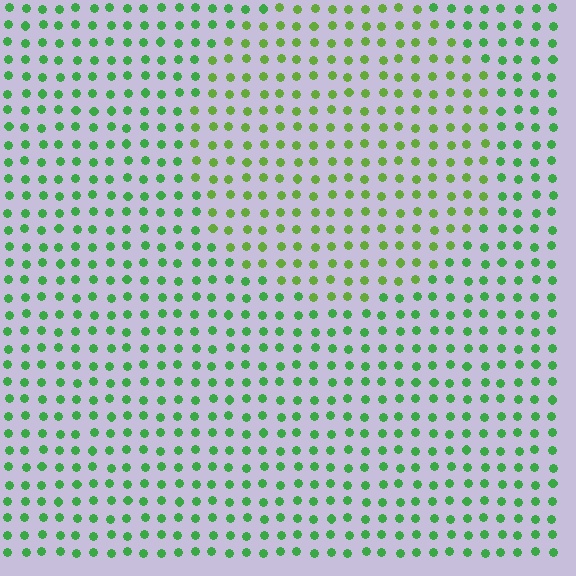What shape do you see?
I see a circle.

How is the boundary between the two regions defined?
The boundary is defined purely by a slight shift in hue (about 29 degrees). Spacing, size, and orientation are identical on both sides.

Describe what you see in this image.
The image is filled with small green elements in a uniform arrangement. A circle-shaped region is visible where the elements are tinted to a slightly different hue, forming a subtle color boundary.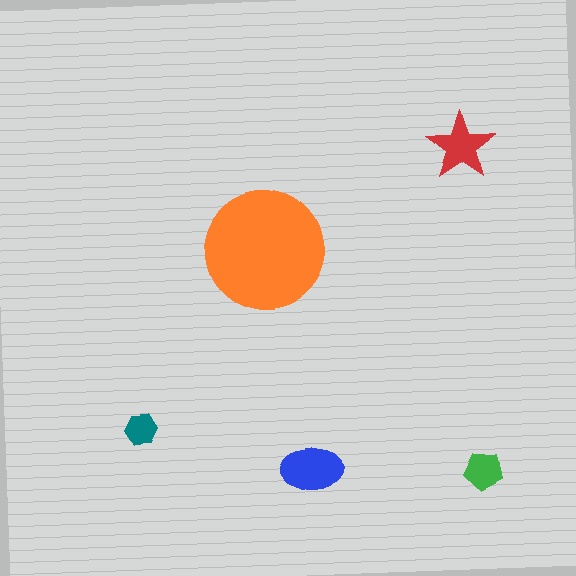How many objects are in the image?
There are 5 objects in the image.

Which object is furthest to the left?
The teal hexagon is leftmost.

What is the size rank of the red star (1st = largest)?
3rd.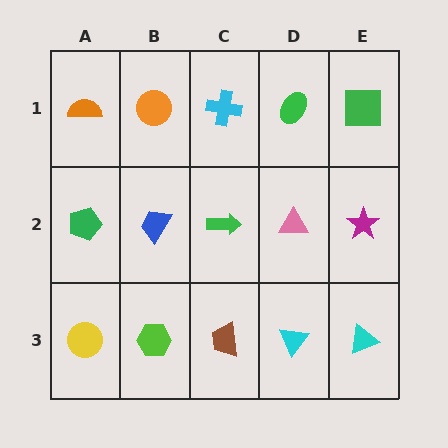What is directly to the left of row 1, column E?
A green ellipse.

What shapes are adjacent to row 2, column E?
A green square (row 1, column E), a cyan triangle (row 3, column E), a pink triangle (row 2, column D).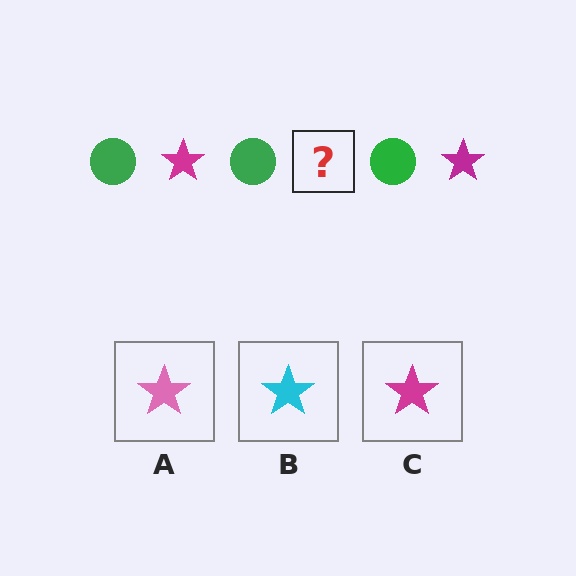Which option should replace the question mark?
Option C.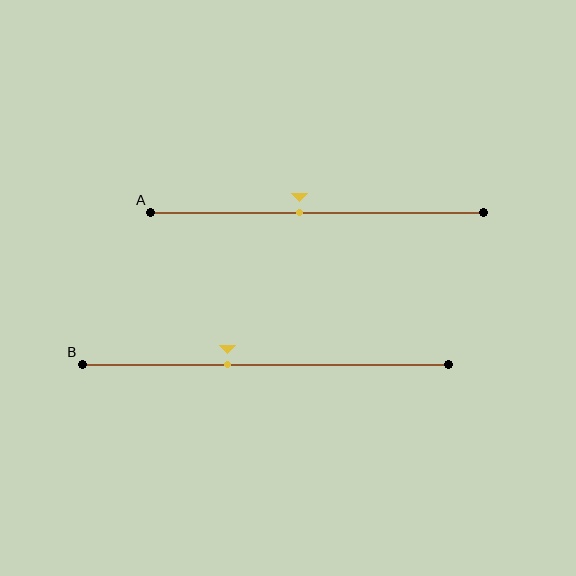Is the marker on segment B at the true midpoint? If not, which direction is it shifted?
No, the marker on segment B is shifted to the left by about 10% of the segment length.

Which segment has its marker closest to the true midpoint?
Segment A has its marker closest to the true midpoint.